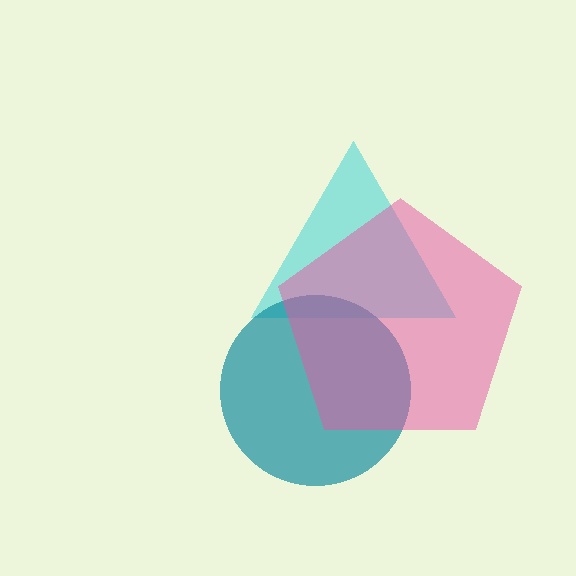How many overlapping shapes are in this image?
There are 3 overlapping shapes in the image.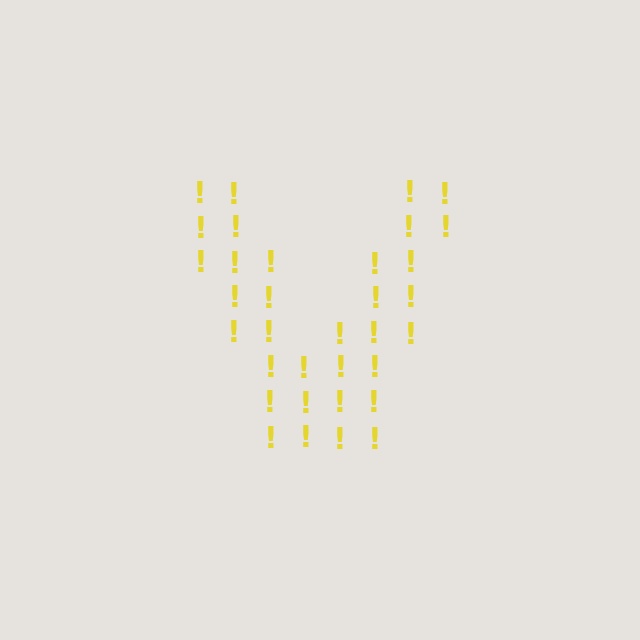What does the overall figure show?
The overall figure shows the letter V.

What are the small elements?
The small elements are exclamation marks.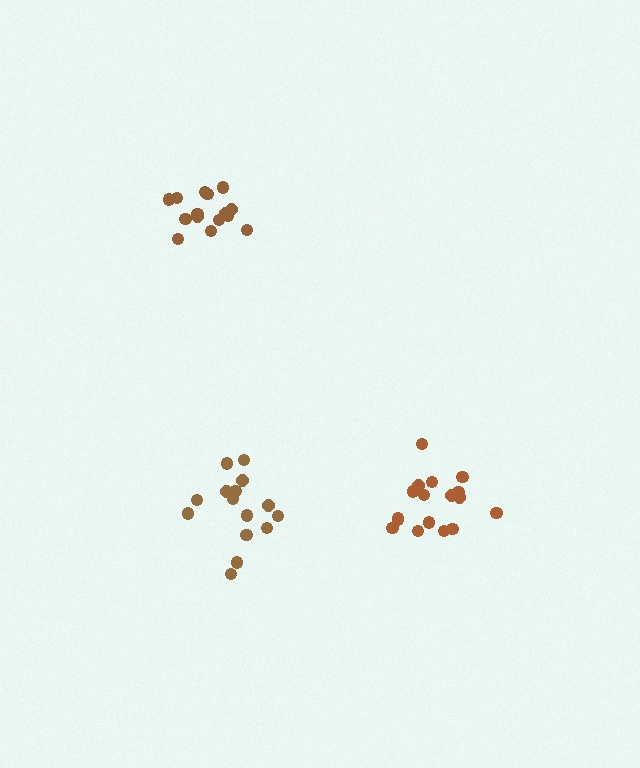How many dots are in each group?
Group 1: 17 dots, Group 2: 15 dots, Group 3: 15 dots (47 total).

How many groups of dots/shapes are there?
There are 3 groups.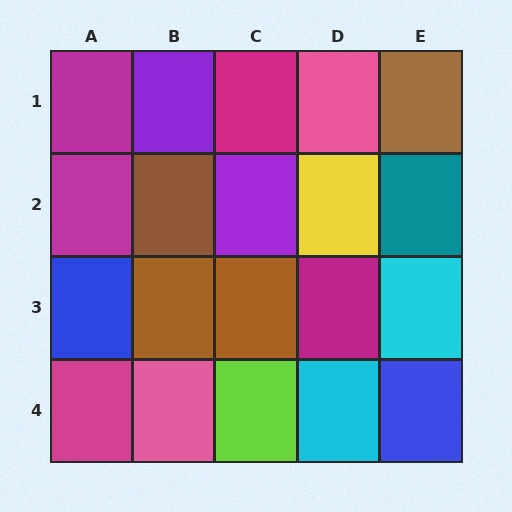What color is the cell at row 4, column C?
Lime.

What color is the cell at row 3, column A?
Blue.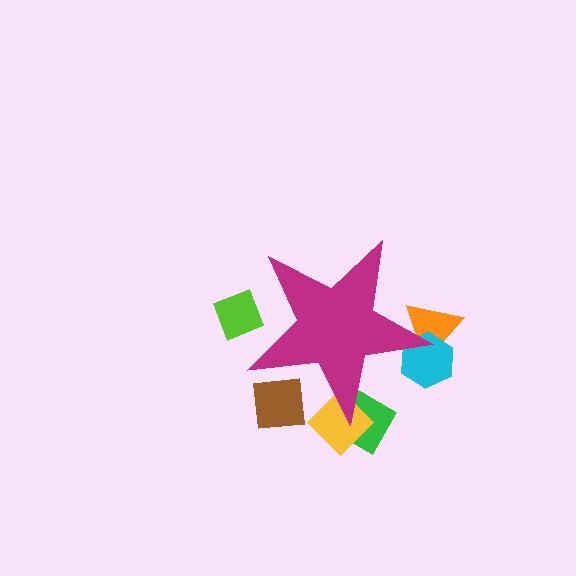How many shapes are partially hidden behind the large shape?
6 shapes are partially hidden.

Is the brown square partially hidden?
Yes, the brown square is partially hidden behind the magenta star.